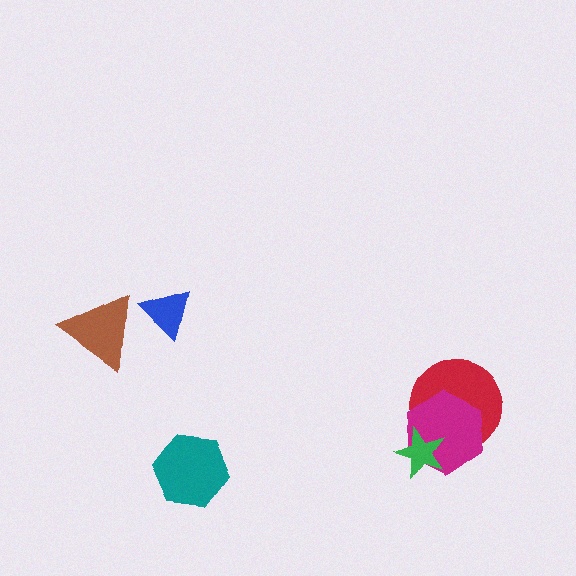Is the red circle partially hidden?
Yes, it is partially covered by another shape.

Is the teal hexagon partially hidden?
No, no other shape covers it.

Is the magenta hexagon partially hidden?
Yes, it is partially covered by another shape.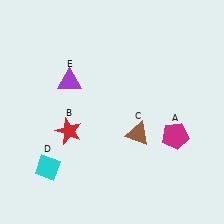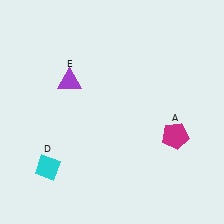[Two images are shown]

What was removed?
The brown triangle (C), the red star (B) were removed in Image 2.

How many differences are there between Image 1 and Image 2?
There are 2 differences between the two images.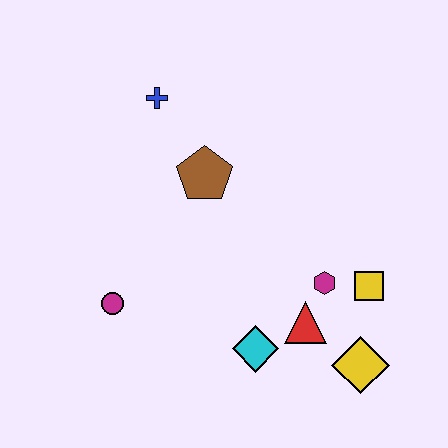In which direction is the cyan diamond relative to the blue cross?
The cyan diamond is below the blue cross.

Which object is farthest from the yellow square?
The blue cross is farthest from the yellow square.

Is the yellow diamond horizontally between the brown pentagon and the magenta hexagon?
No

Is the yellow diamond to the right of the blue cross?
Yes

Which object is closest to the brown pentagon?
The blue cross is closest to the brown pentagon.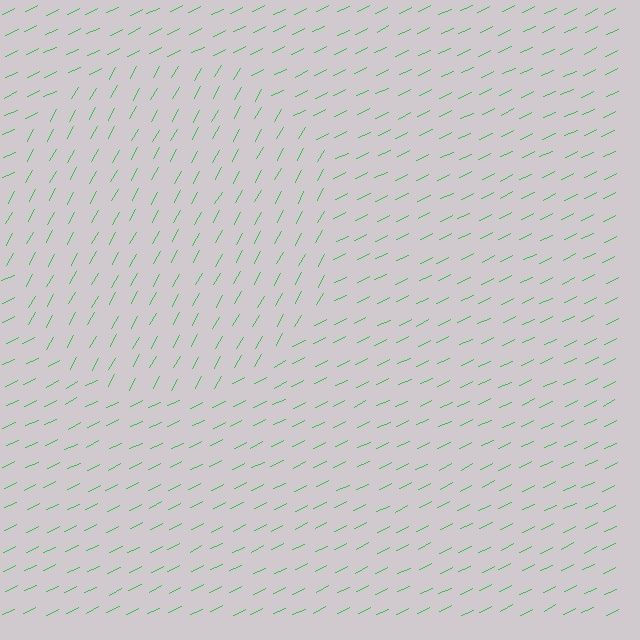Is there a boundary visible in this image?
Yes, there is a texture boundary formed by a change in line orientation.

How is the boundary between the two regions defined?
The boundary is defined purely by a change in line orientation (approximately 36 degrees difference). All lines are the same color and thickness.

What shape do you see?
I see a circle.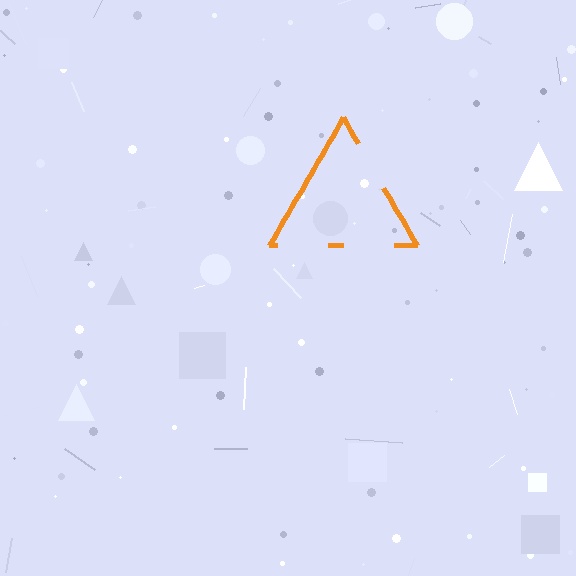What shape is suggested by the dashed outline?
The dashed outline suggests a triangle.